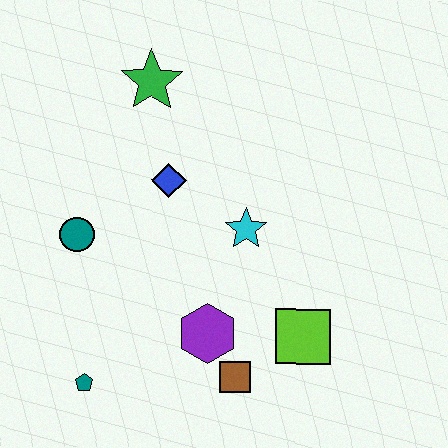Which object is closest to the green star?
The blue diamond is closest to the green star.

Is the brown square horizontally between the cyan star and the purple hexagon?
Yes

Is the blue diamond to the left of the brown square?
Yes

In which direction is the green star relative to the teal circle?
The green star is above the teal circle.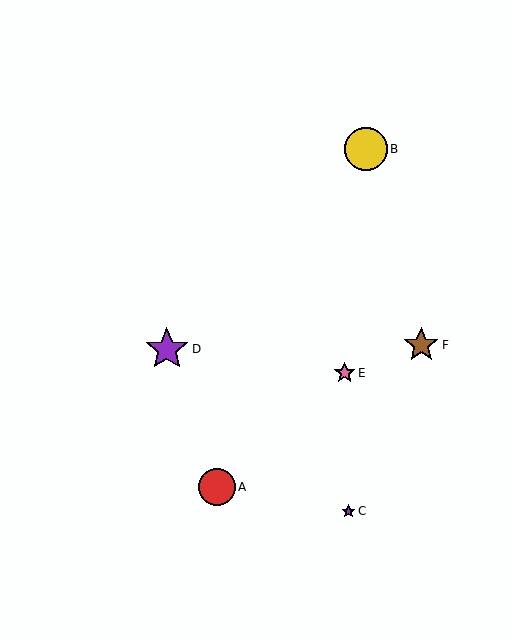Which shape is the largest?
The purple star (labeled D) is the largest.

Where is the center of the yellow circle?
The center of the yellow circle is at (366, 149).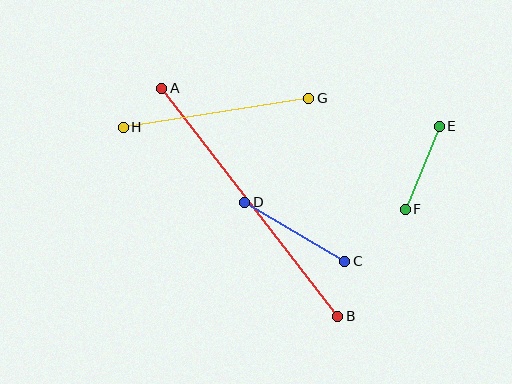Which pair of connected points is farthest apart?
Points A and B are farthest apart.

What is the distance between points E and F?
The distance is approximately 90 pixels.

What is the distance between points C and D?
The distance is approximately 116 pixels.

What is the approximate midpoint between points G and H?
The midpoint is at approximately (216, 113) pixels.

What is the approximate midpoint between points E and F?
The midpoint is at approximately (422, 168) pixels.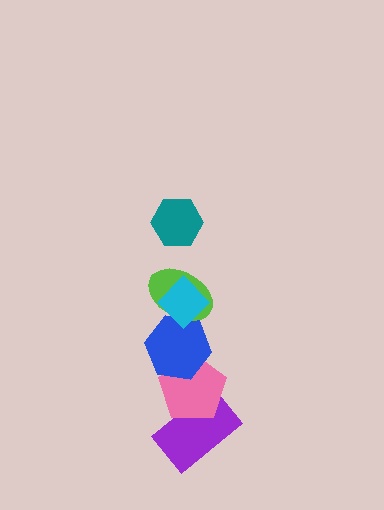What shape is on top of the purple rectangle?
The pink pentagon is on top of the purple rectangle.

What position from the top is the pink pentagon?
The pink pentagon is 5th from the top.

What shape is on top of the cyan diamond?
The teal hexagon is on top of the cyan diamond.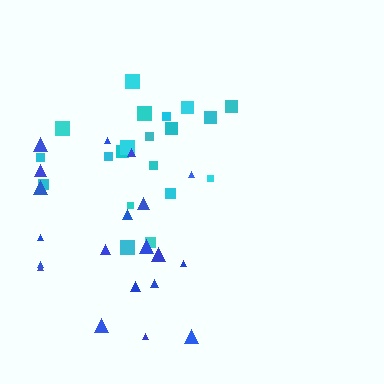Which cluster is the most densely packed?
Cyan.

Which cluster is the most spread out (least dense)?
Blue.